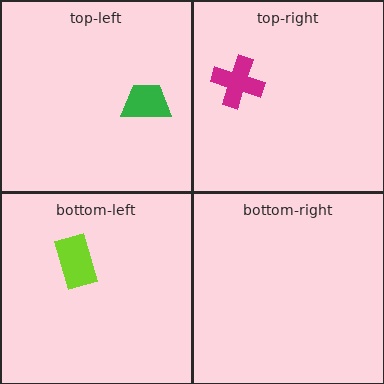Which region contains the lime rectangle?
The bottom-left region.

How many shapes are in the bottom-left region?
1.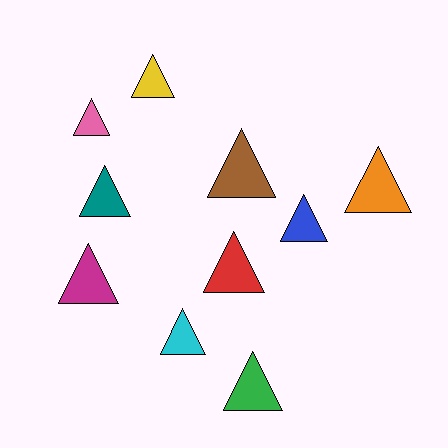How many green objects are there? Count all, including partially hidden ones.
There is 1 green object.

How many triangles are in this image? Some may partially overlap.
There are 10 triangles.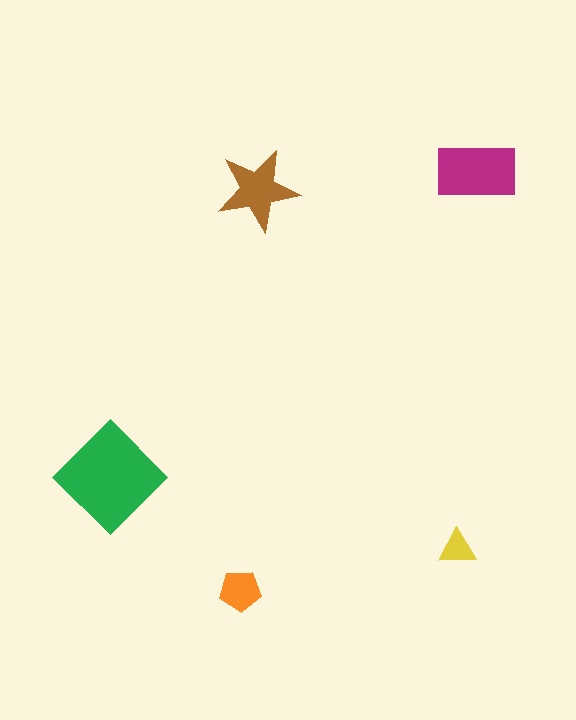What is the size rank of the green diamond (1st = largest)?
1st.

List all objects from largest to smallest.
The green diamond, the magenta rectangle, the brown star, the orange pentagon, the yellow triangle.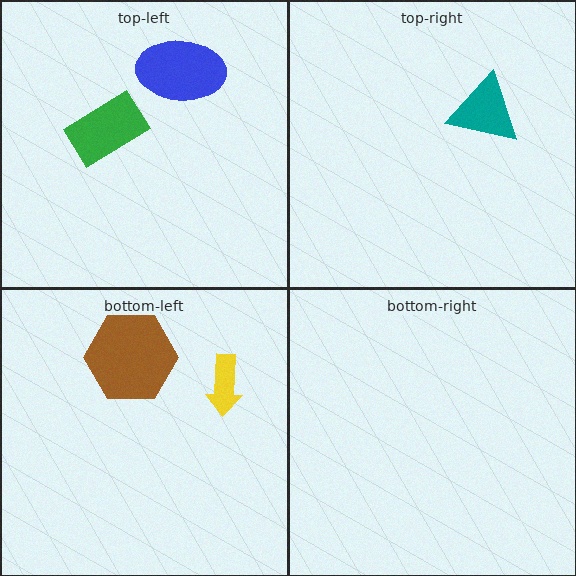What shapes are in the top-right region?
The teal triangle.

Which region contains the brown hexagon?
The bottom-left region.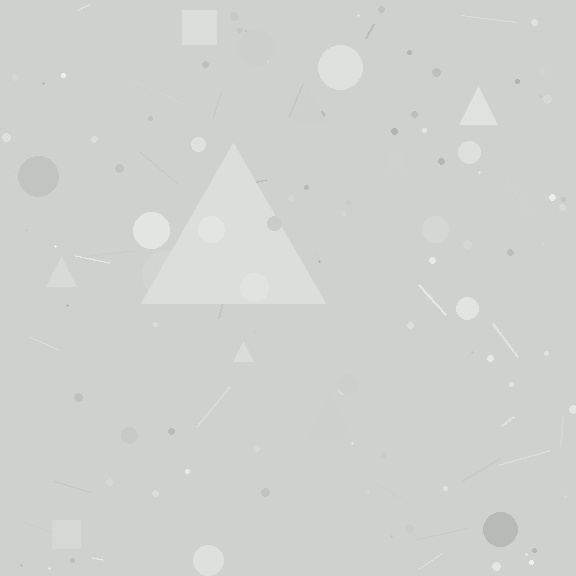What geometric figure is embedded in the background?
A triangle is embedded in the background.